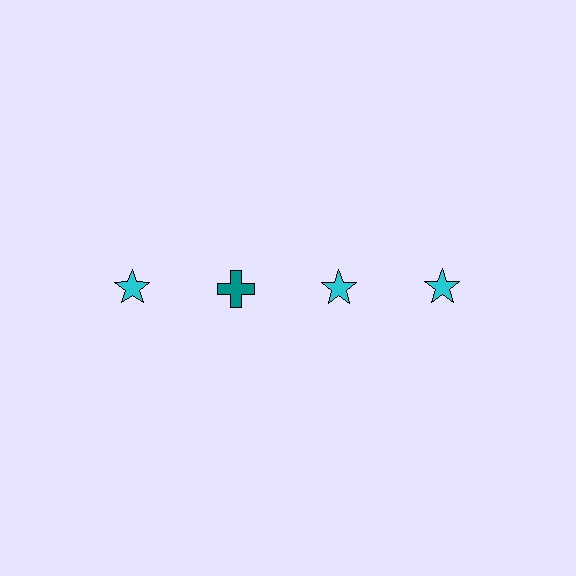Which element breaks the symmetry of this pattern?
The teal cross in the top row, second from left column breaks the symmetry. All other shapes are cyan stars.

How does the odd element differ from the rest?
It differs in both color (teal instead of cyan) and shape (cross instead of star).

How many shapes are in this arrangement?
There are 4 shapes arranged in a grid pattern.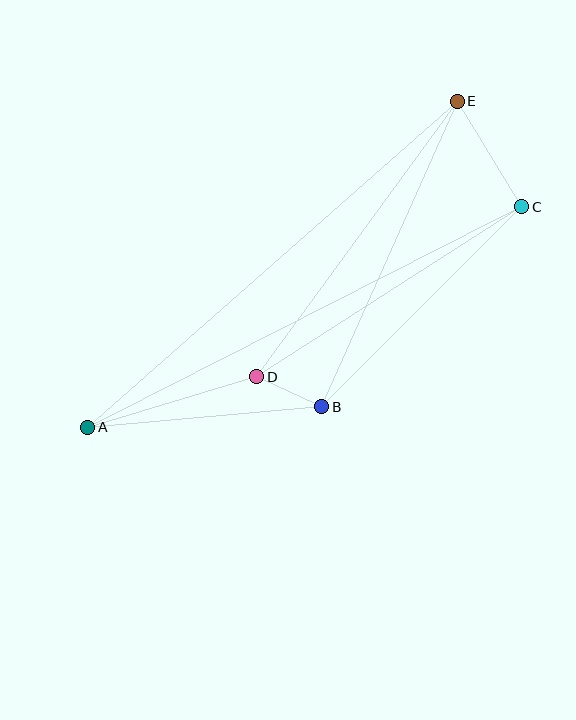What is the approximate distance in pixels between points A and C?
The distance between A and C is approximately 487 pixels.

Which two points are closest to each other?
Points B and D are closest to each other.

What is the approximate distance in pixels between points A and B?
The distance between A and B is approximately 235 pixels.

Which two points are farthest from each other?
Points A and E are farthest from each other.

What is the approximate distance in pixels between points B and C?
The distance between B and C is approximately 283 pixels.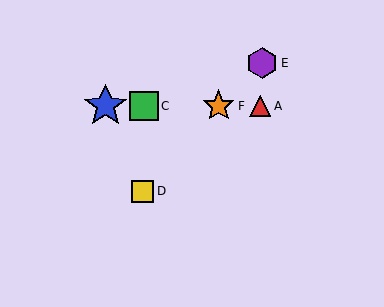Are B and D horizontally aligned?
No, B is at y≈106 and D is at y≈191.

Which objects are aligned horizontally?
Objects A, B, C, F are aligned horizontally.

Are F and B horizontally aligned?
Yes, both are at y≈106.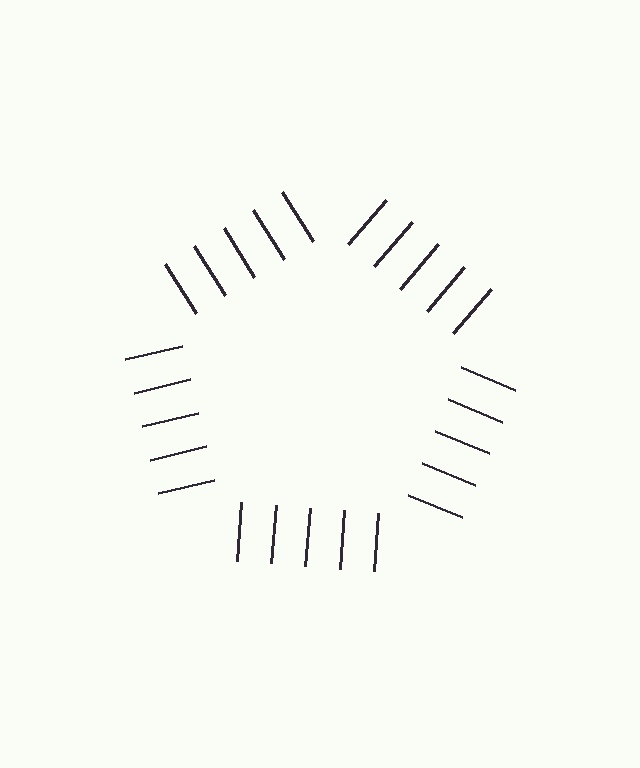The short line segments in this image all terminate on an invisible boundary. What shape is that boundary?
An illusory pentagon — the line segments terminate on its edges but no continuous stroke is drawn.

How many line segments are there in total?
25 — 5 along each of the 5 edges.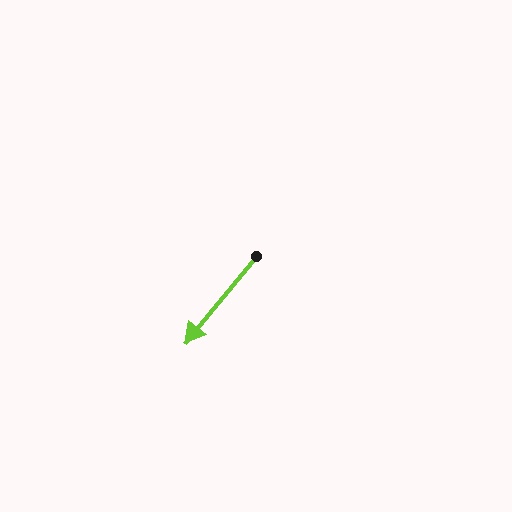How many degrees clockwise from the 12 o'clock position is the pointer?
Approximately 219 degrees.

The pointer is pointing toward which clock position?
Roughly 7 o'clock.